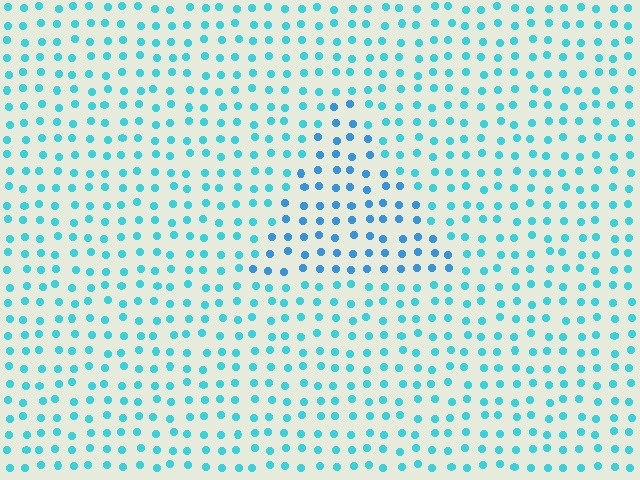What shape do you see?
I see a triangle.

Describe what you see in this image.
The image is filled with small cyan elements in a uniform arrangement. A triangle-shaped region is visible where the elements are tinted to a slightly different hue, forming a subtle color boundary.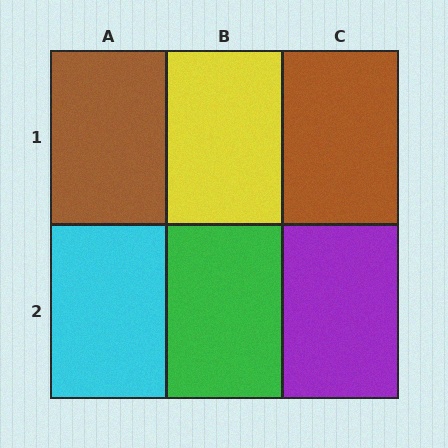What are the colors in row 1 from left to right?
Brown, yellow, brown.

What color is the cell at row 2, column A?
Cyan.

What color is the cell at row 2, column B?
Green.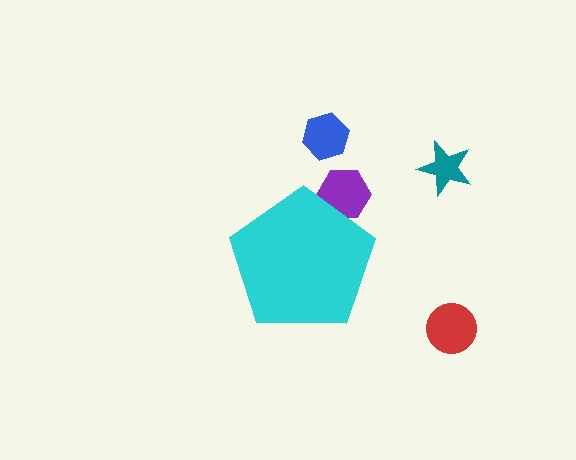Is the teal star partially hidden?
No, the teal star is fully visible.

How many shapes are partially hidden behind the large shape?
1 shape is partially hidden.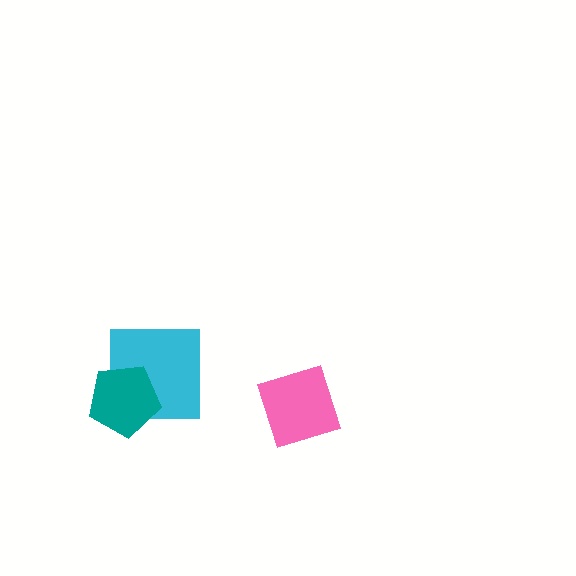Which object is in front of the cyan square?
The teal pentagon is in front of the cyan square.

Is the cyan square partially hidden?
Yes, it is partially covered by another shape.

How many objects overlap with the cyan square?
1 object overlaps with the cyan square.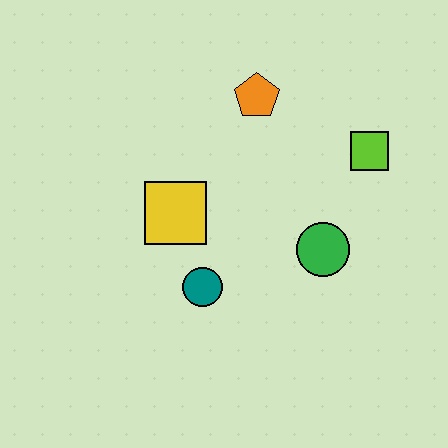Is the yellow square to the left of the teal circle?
Yes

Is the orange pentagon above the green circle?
Yes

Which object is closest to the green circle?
The lime square is closest to the green circle.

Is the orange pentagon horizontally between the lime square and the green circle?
No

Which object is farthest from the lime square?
The teal circle is farthest from the lime square.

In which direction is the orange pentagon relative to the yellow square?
The orange pentagon is above the yellow square.